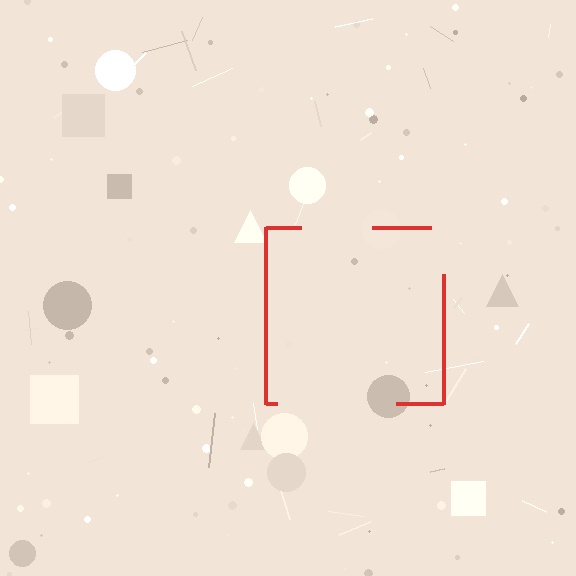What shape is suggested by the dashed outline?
The dashed outline suggests a square.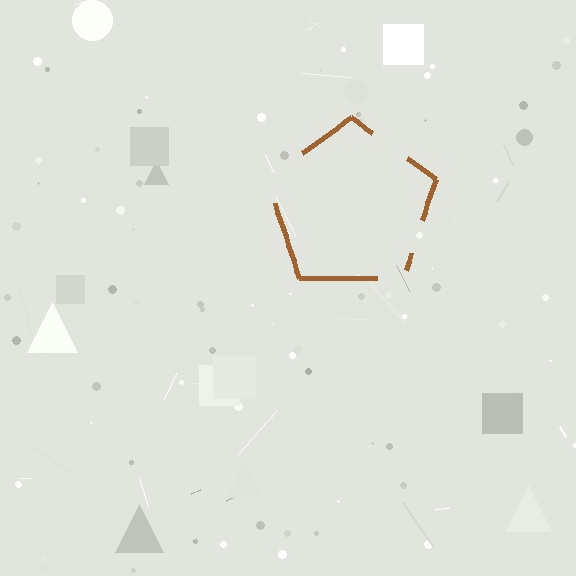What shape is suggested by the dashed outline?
The dashed outline suggests a pentagon.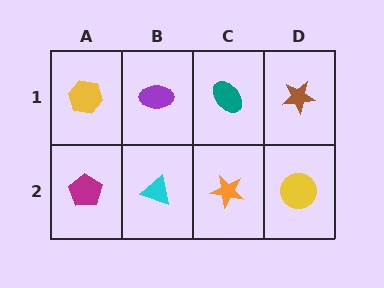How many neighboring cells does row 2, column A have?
2.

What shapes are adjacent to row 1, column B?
A cyan triangle (row 2, column B), a yellow hexagon (row 1, column A), a teal ellipse (row 1, column C).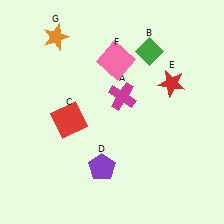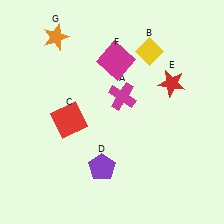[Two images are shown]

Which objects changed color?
B changed from green to yellow. F changed from pink to magenta.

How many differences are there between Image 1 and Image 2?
There are 2 differences between the two images.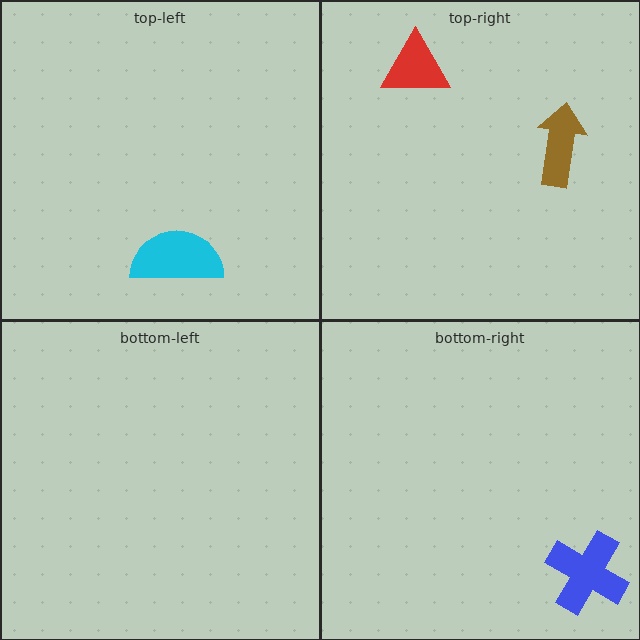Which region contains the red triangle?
The top-right region.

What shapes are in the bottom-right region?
The blue cross.